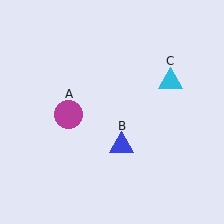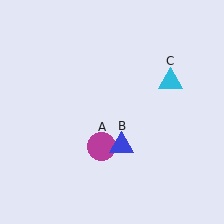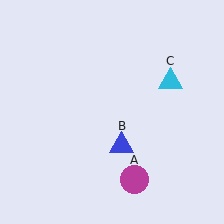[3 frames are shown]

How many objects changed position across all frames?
1 object changed position: magenta circle (object A).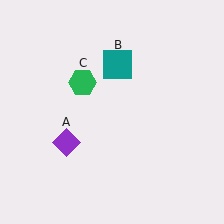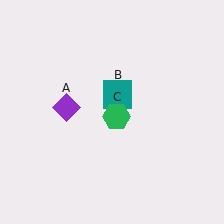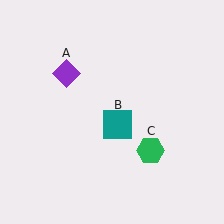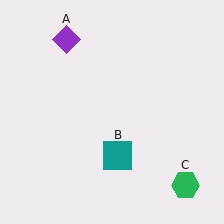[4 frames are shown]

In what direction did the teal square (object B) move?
The teal square (object B) moved down.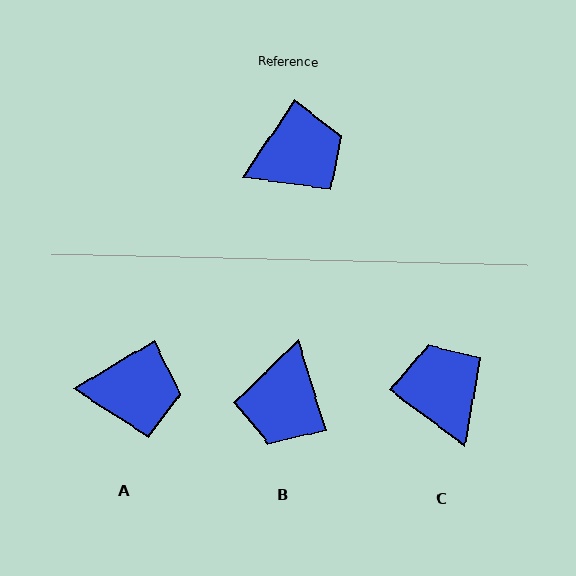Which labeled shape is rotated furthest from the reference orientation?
B, about 128 degrees away.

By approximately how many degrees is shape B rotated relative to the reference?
Approximately 128 degrees clockwise.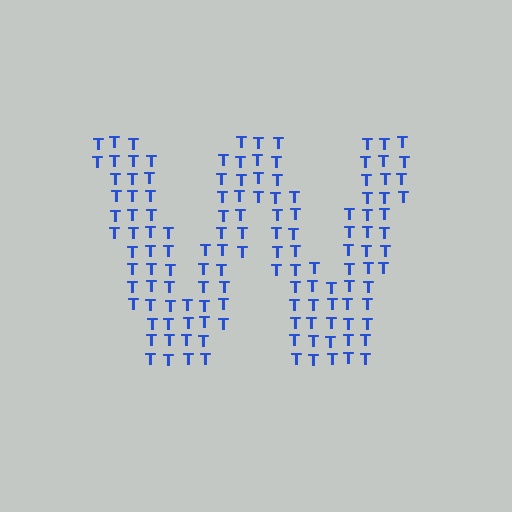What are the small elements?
The small elements are letter T's.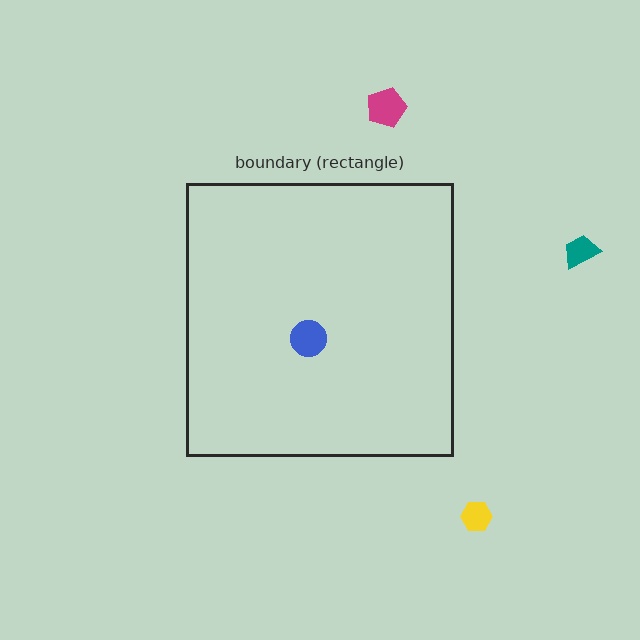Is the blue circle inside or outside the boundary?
Inside.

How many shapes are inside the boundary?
1 inside, 3 outside.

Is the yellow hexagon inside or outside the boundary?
Outside.